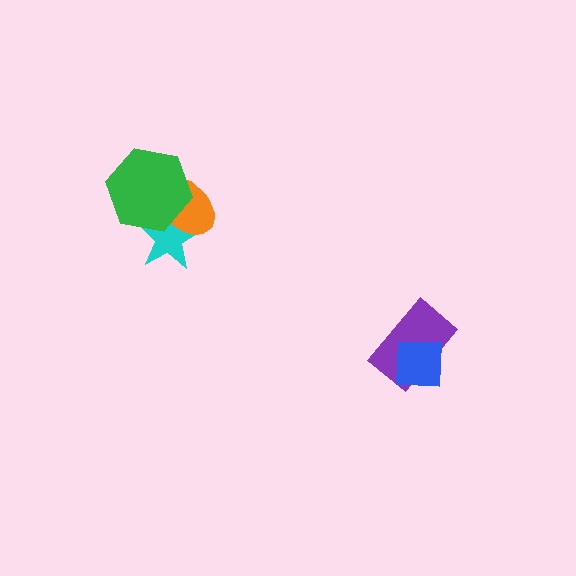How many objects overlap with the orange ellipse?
2 objects overlap with the orange ellipse.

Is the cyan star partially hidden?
Yes, it is partially covered by another shape.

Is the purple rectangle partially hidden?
Yes, it is partially covered by another shape.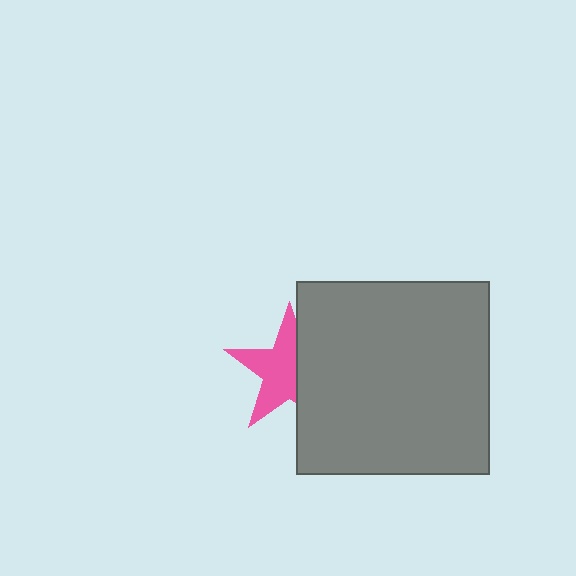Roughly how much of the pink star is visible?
About half of it is visible (roughly 60%).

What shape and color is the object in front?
The object in front is a gray square.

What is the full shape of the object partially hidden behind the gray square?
The partially hidden object is a pink star.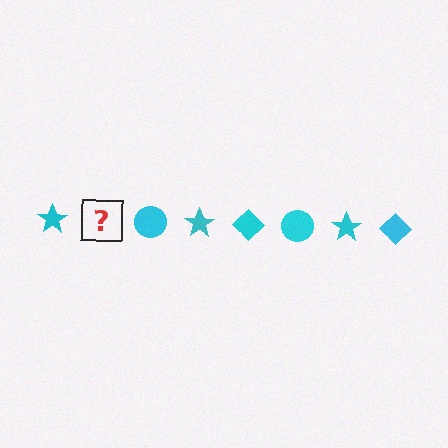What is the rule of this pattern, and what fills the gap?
The rule is that the pattern cycles through star, diamond, circle shapes in cyan. The gap should be filled with a cyan diamond.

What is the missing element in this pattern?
The missing element is a cyan diamond.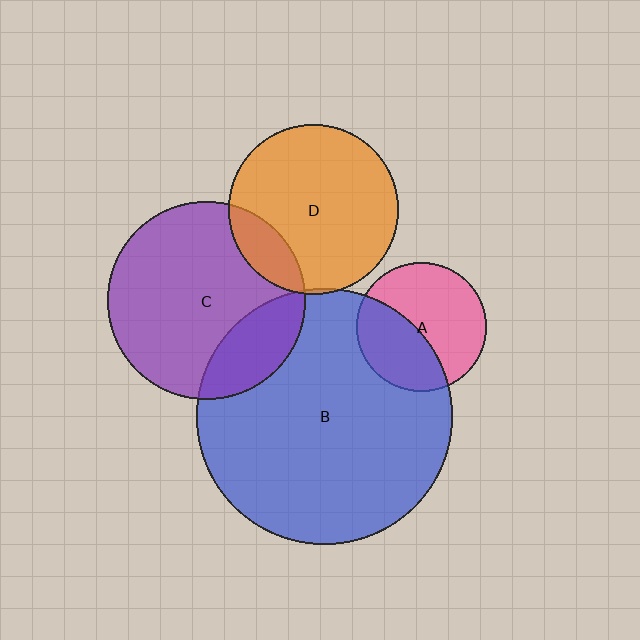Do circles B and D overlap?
Yes.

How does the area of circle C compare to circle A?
Approximately 2.3 times.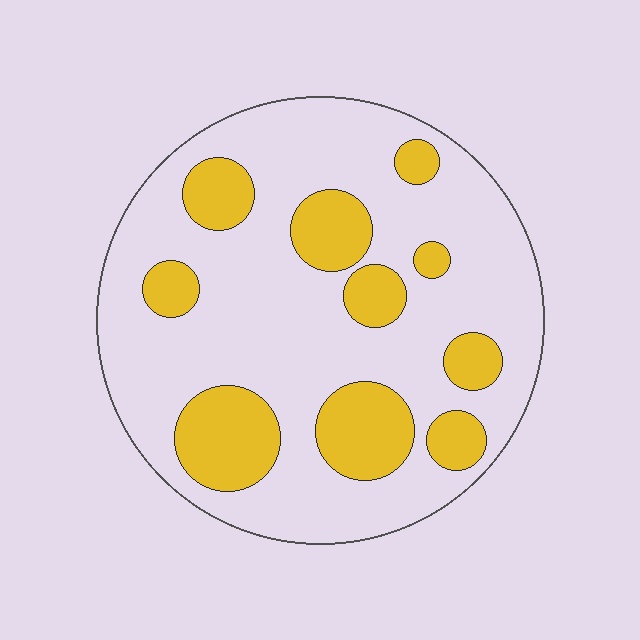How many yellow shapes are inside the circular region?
10.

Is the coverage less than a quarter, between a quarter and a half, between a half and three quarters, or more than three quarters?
Between a quarter and a half.